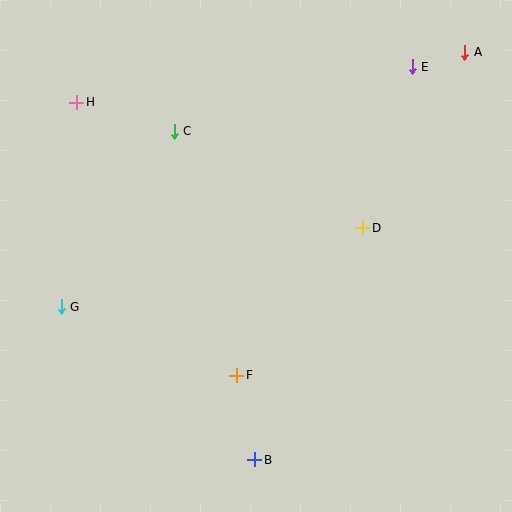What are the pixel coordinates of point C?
Point C is at (174, 131).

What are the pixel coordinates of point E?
Point E is at (412, 67).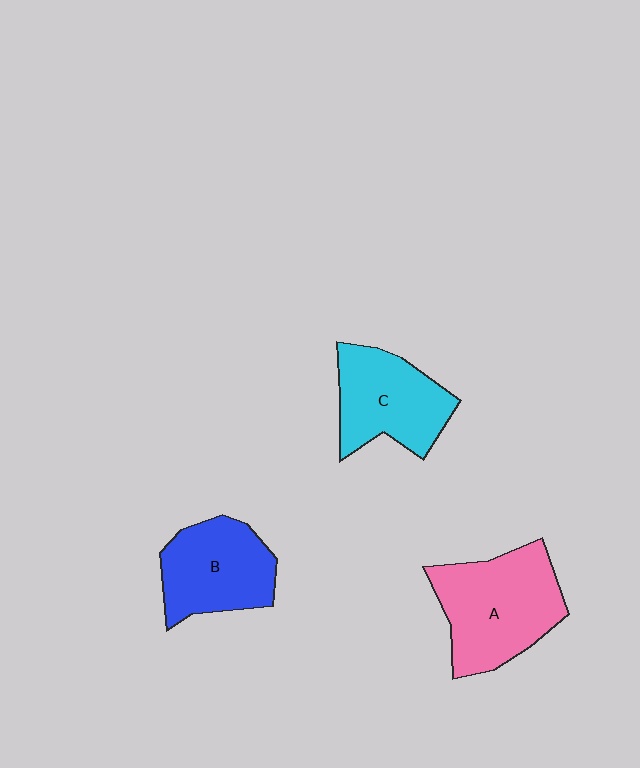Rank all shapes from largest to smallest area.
From largest to smallest: A (pink), C (cyan), B (blue).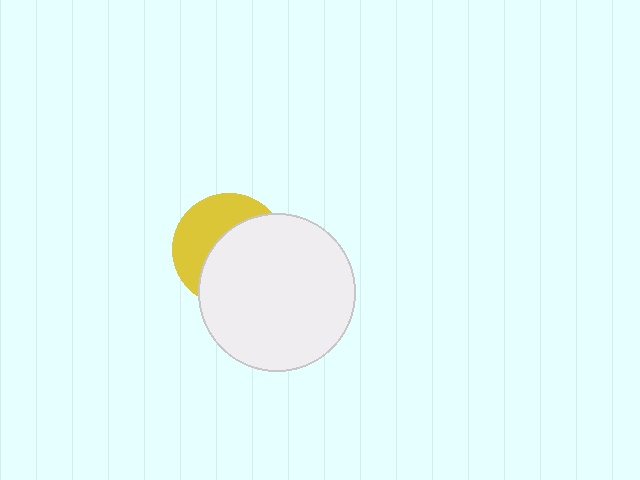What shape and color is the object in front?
The object in front is a white circle.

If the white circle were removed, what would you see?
You would see the complete yellow circle.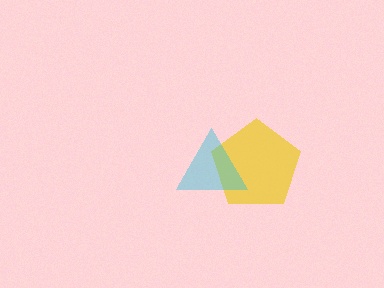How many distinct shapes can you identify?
There are 2 distinct shapes: a yellow pentagon, a cyan triangle.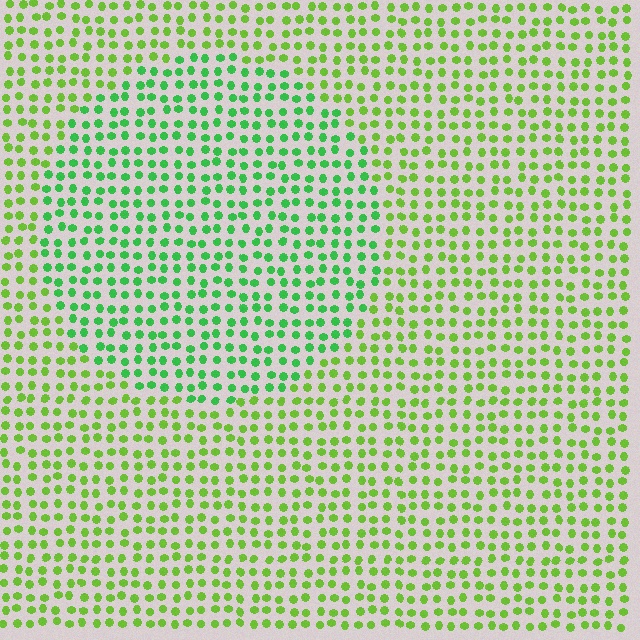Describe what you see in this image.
The image is filled with small lime elements in a uniform arrangement. A circle-shaped region is visible where the elements are tinted to a slightly different hue, forming a subtle color boundary.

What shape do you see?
I see a circle.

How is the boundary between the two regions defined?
The boundary is defined purely by a slight shift in hue (about 33 degrees). Spacing, size, and orientation are identical on both sides.